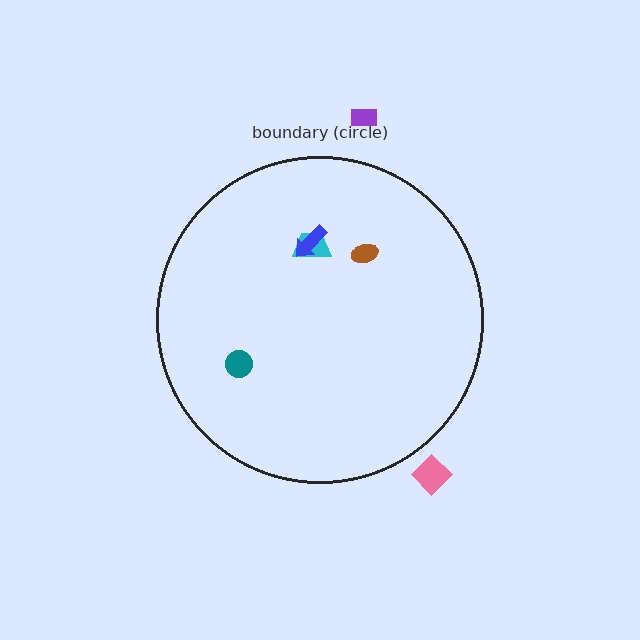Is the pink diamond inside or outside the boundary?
Outside.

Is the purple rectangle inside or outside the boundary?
Outside.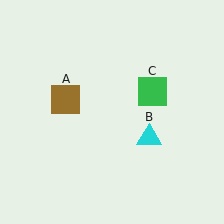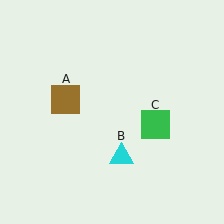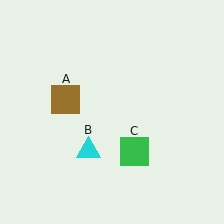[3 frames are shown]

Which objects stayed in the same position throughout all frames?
Brown square (object A) remained stationary.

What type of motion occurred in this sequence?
The cyan triangle (object B), green square (object C) rotated clockwise around the center of the scene.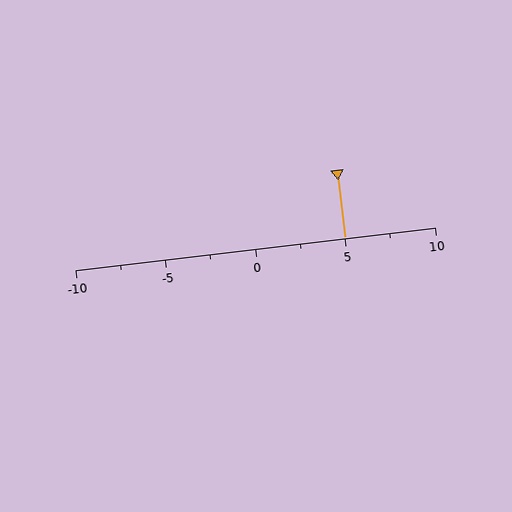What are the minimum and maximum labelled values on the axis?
The axis runs from -10 to 10.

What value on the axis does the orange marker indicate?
The marker indicates approximately 5.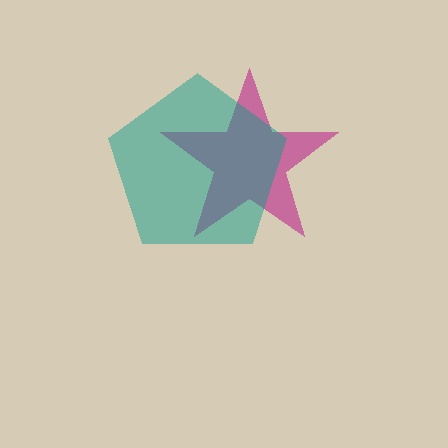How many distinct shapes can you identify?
There are 2 distinct shapes: a magenta star, a teal pentagon.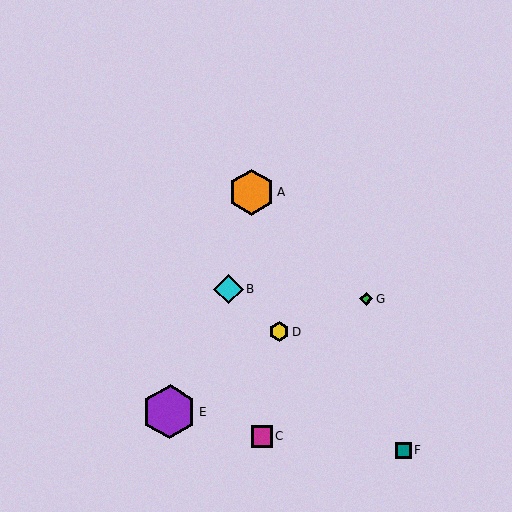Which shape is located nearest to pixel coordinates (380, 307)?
The green diamond (labeled G) at (366, 299) is nearest to that location.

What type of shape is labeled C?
Shape C is a magenta square.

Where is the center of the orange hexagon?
The center of the orange hexagon is at (252, 192).